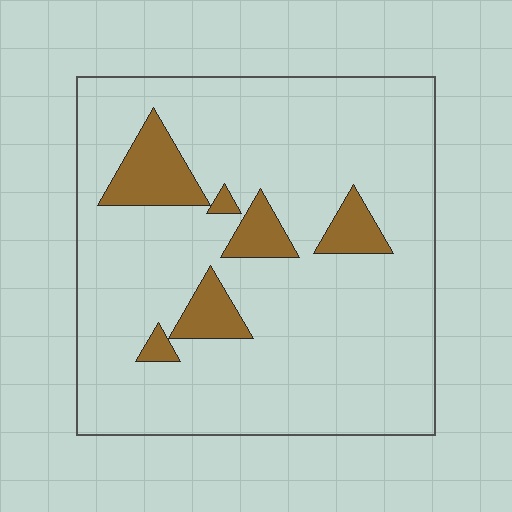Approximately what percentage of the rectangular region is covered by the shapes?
Approximately 10%.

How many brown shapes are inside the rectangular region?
6.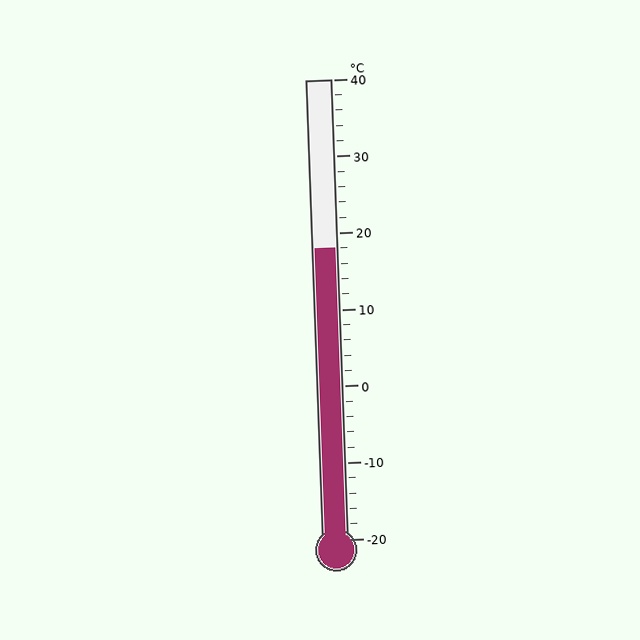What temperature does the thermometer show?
The thermometer shows approximately 18°C.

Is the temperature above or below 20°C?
The temperature is below 20°C.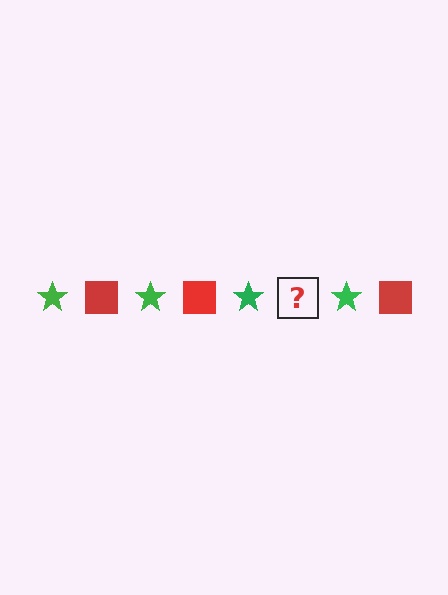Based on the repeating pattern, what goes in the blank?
The blank should be a red square.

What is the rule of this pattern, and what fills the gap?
The rule is that the pattern alternates between green star and red square. The gap should be filled with a red square.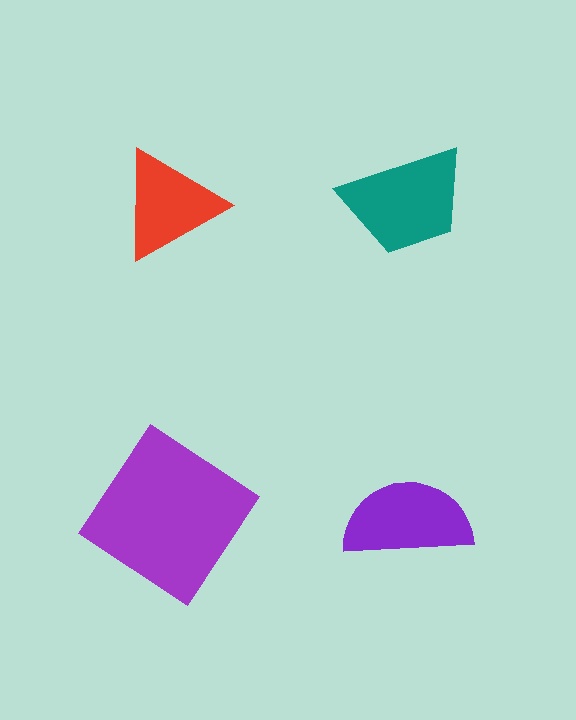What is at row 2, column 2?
A purple semicircle.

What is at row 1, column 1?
A red triangle.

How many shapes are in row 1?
2 shapes.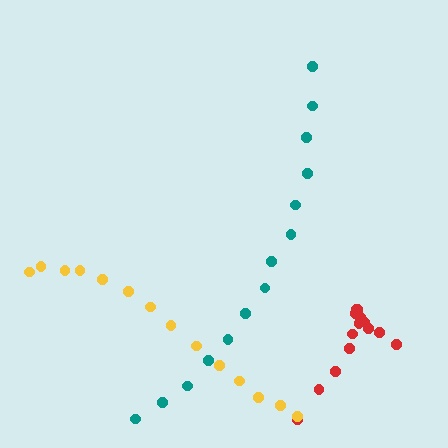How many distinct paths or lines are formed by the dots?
There are 3 distinct paths.